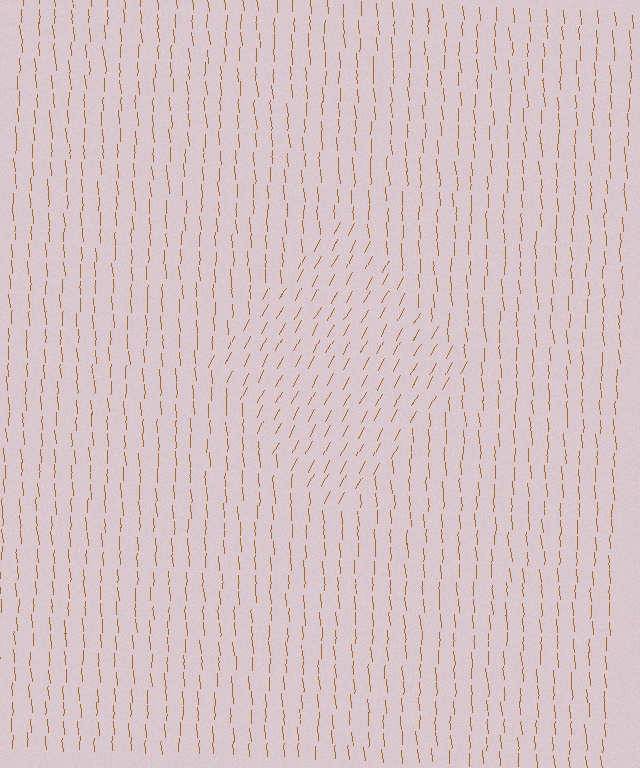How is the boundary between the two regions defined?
The boundary is defined purely by a change in line orientation (approximately 31 degrees difference). All lines are the same color and thickness.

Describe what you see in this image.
The image is filled with small brown line segments. A diamond region in the image has lines oriented differently from the surrounding lines, creating a visible texture boundary.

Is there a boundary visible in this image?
Yes, there is a texture boundary formed by a change in line orientation.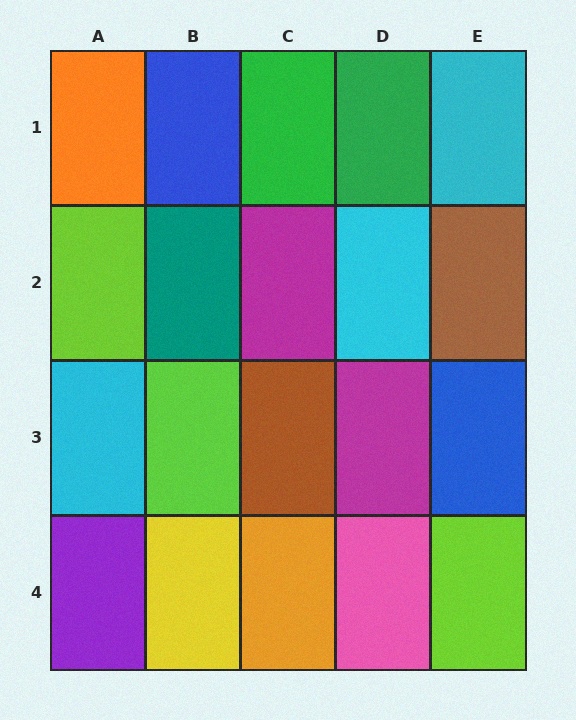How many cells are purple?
1 cell is purple.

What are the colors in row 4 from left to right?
Purple, yellow, orange, pink, lime.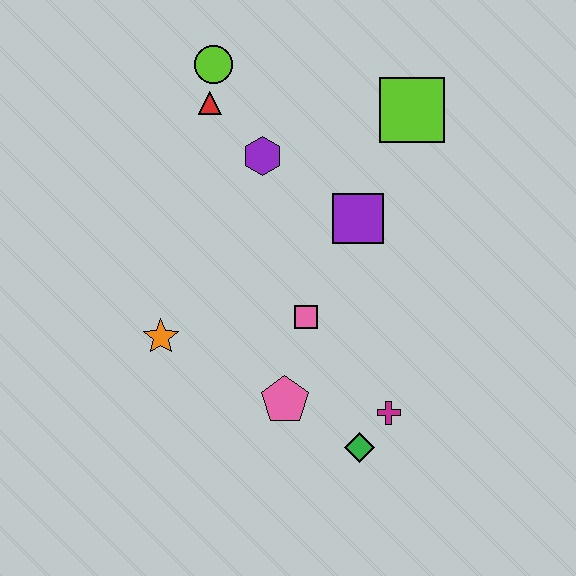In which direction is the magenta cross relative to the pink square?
The magenta cross is below the pink square.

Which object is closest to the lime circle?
The red triangle is closest to the lime circle.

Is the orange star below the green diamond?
No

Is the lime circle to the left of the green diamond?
Yes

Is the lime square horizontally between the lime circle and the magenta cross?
No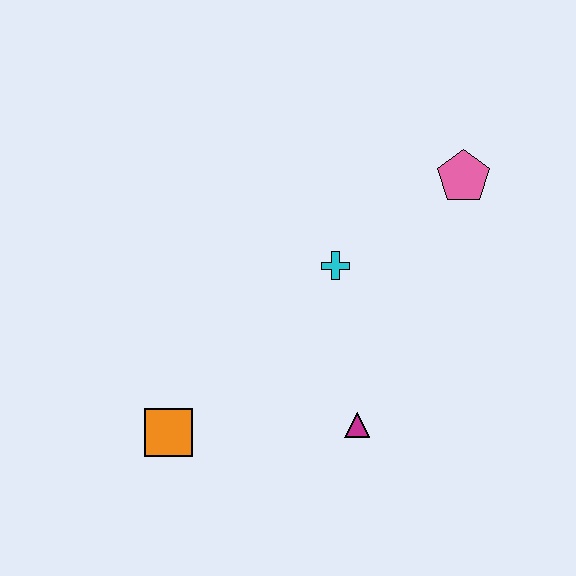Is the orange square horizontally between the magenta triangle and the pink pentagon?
No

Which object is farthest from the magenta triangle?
The pink pentagon is farthest from the magenta triangle.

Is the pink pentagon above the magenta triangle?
Yes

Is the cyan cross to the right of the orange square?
Yes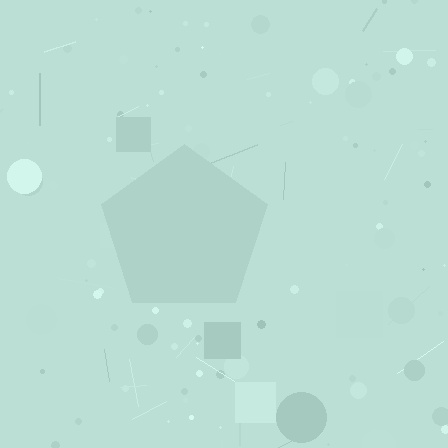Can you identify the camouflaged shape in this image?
The camouflaged shape is a pentagon.